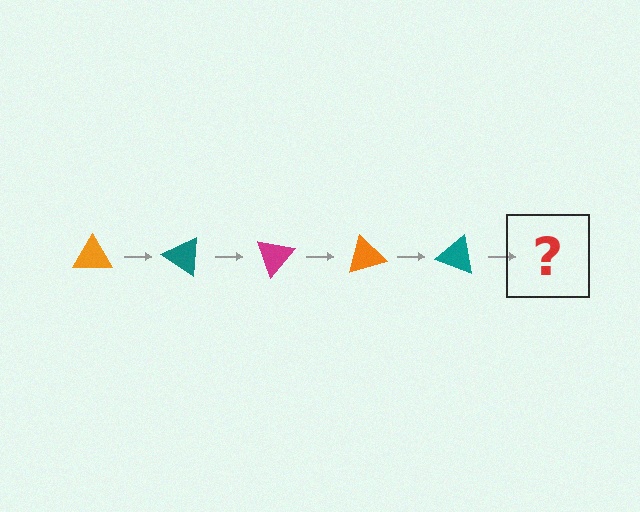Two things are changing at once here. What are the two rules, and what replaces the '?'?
The two rules are that it rotates 35 degrees each step and the color cycles through orange, teal, and magenta. The '?' should be a magenta triangle, rotated 175 degrees from the start.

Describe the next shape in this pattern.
It should be a magenta triangle, rotated 175 degrees from the start.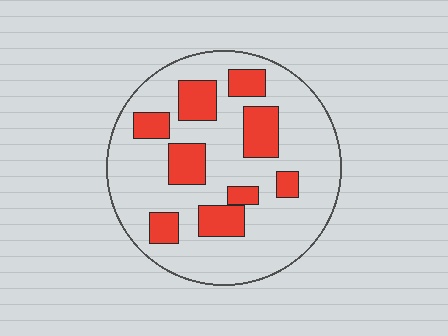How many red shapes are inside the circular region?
9.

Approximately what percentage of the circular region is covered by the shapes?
Approximately 25%.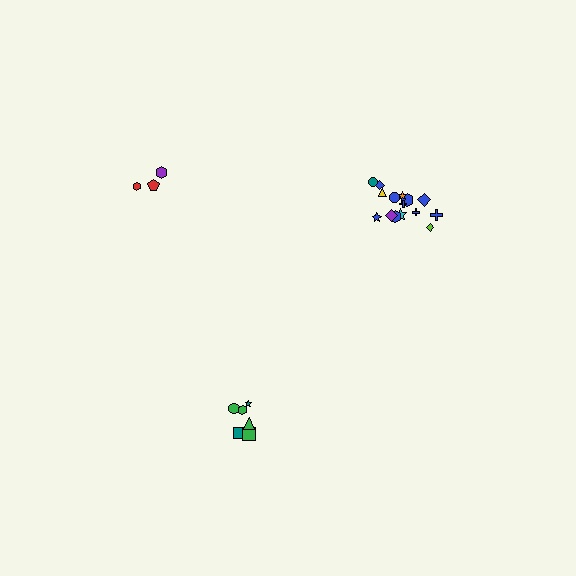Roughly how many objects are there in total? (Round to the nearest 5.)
Roughly 25 objects in total.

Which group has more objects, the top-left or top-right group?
The top-right group.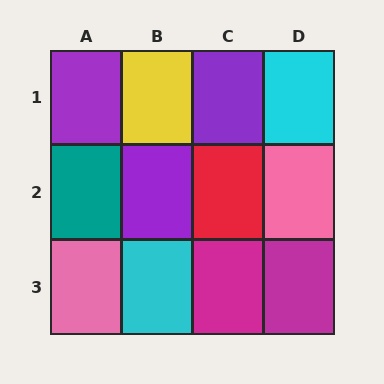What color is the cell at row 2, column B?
Purple.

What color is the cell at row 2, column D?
Pink.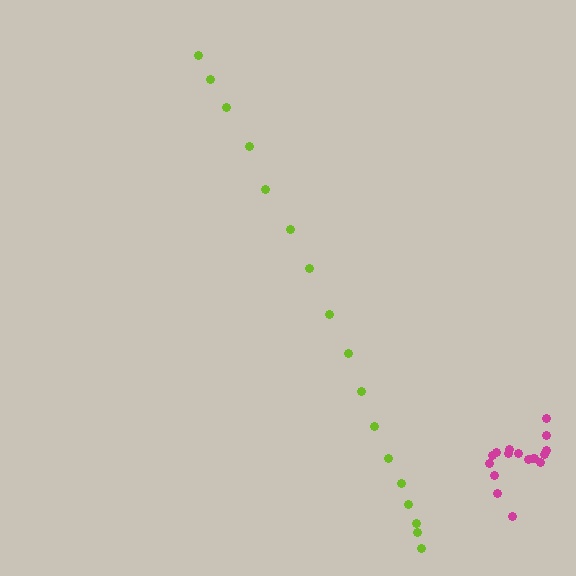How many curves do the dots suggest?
There are 2 distinct paths.